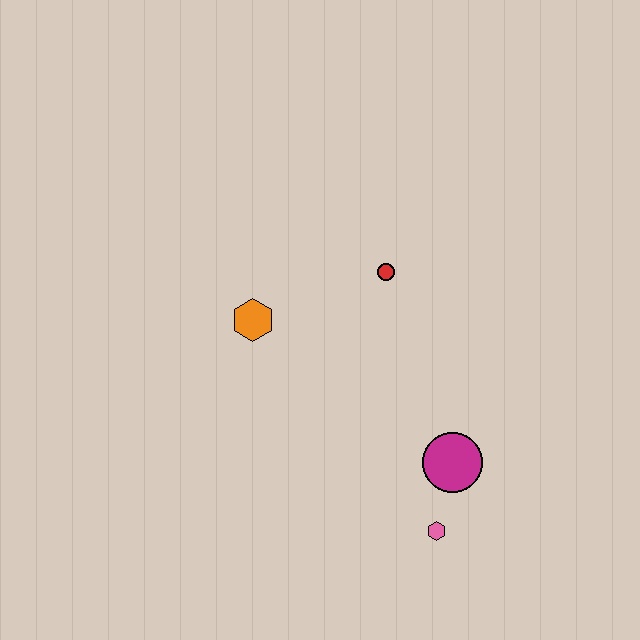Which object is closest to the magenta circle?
The pink hexagon is closest to the magenta circle.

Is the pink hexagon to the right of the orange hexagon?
Yes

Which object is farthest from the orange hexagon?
The pink hexagon is farthest from the orange hexagon.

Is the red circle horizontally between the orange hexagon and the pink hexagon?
Yes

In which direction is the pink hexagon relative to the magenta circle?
The pink hexagon is below the magenta circle.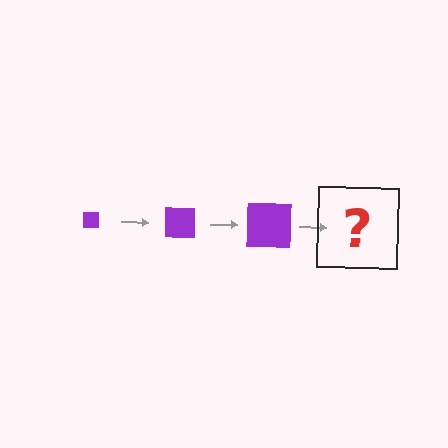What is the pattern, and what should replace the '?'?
The pattern is that the square gets progressively larger each step. The '?' should be a purple square, larger than the previous one.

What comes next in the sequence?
The next element should be a purple square, larger than the previous one.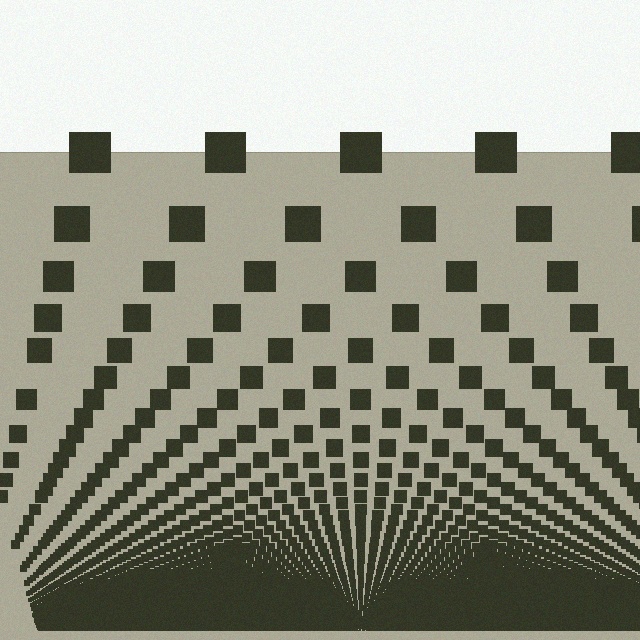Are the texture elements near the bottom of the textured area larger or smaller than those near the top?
Smaller. The gradient is inverted — elements near the bottom are smaller and denser.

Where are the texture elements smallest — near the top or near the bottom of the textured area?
Near the bottom.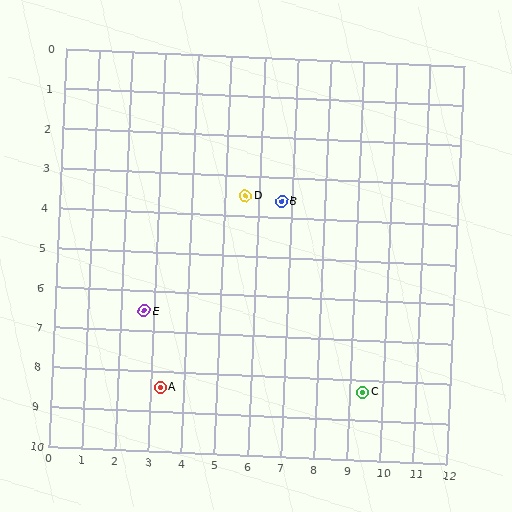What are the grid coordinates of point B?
Point B is at approximately (6.7, 3.6).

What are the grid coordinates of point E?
Point E is at approximately (2.7, 6.5).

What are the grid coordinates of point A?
Point A is at approximately (3.3, 8.4).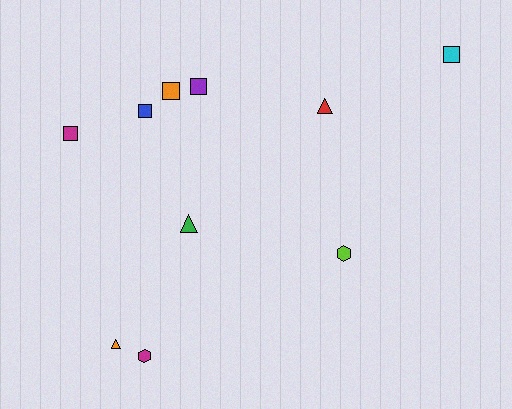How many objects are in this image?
There are 10 objects.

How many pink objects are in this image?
There are no pink objects.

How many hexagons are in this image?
There are 2 hexagons.